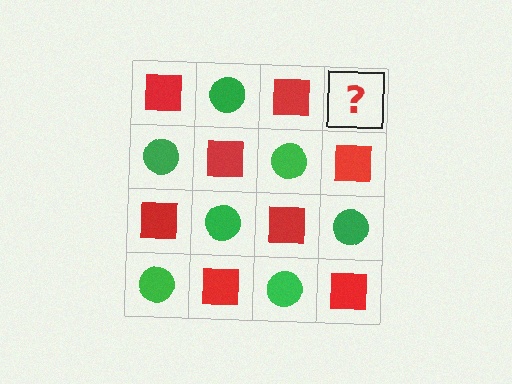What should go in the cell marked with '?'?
The missing cell should contain a green circle.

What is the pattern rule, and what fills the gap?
The rule is that it alternates red square and green circle in a checkerboard pattern. The gap should be filled with a green circle.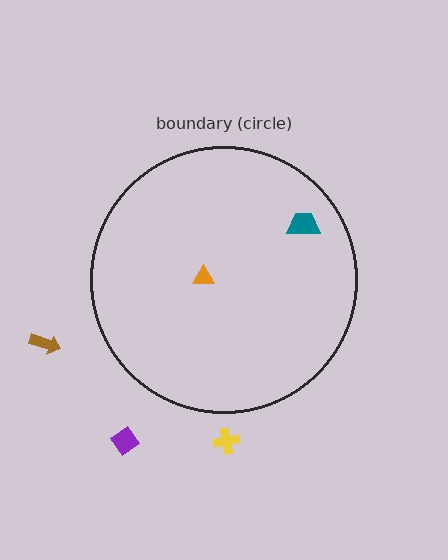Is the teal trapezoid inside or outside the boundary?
Inside.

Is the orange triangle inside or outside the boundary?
Inside.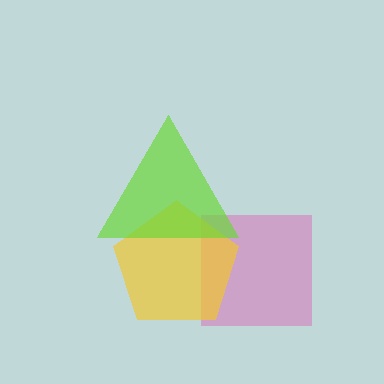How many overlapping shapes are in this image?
There are 3 overlapping shapes in the image.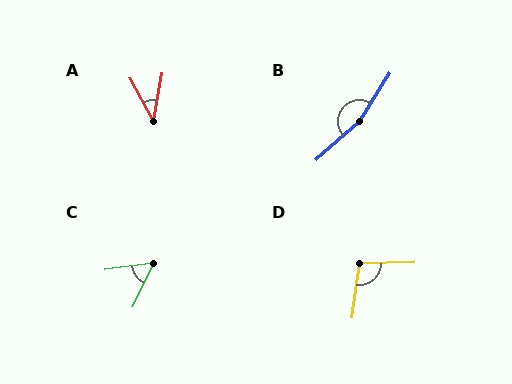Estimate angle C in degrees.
Approximately 56 degrees.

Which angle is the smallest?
A, at approximately 38 degrees.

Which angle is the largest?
B, at approximately 164 degrees.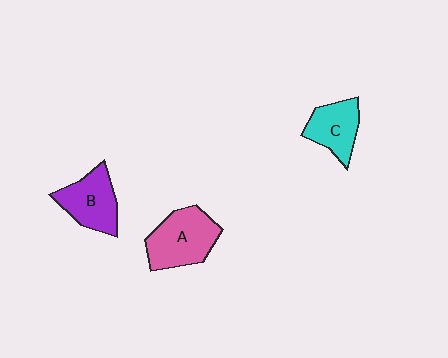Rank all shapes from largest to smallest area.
From largest to smallest: A (pink), B (purple), C (cyan).